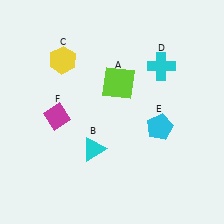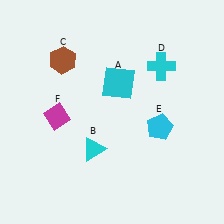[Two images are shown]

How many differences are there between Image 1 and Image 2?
There are 2 differences between the two images.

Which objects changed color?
A changed from lime to cyan. C changed from yellow to brown.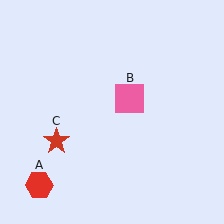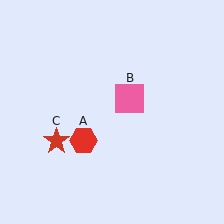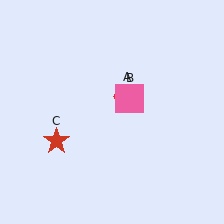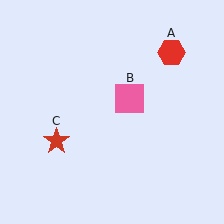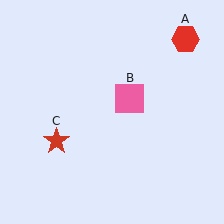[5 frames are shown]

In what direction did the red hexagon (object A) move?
The red hexagon (object A) moved up and to the right.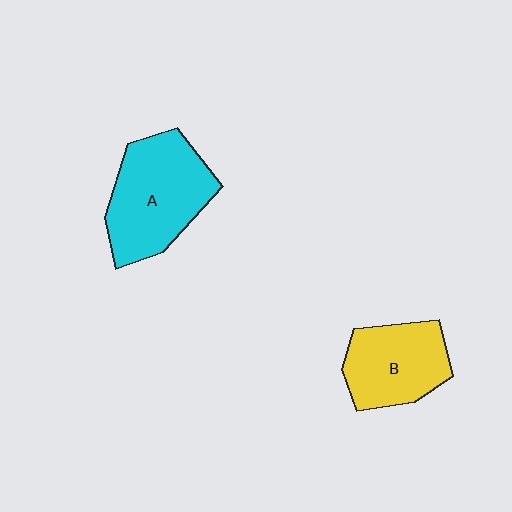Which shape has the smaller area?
Shape B (yellow).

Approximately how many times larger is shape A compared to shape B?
Approximately 1.3 times.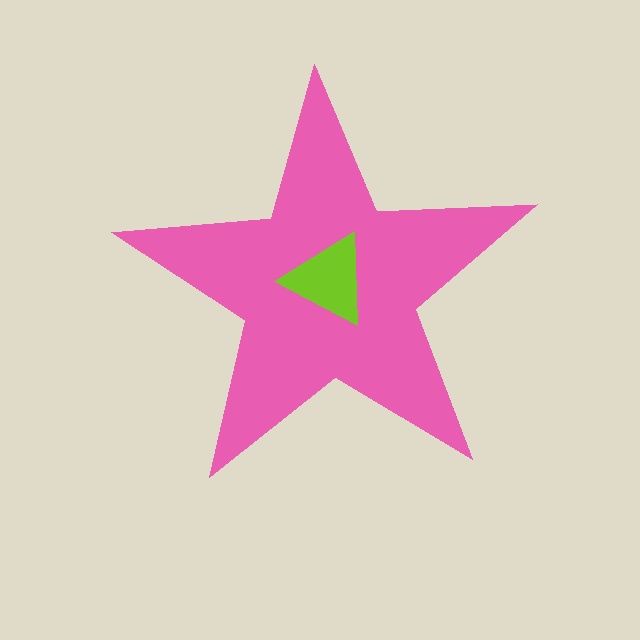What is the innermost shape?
The lime triangle.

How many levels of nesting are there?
2.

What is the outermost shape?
The pink star.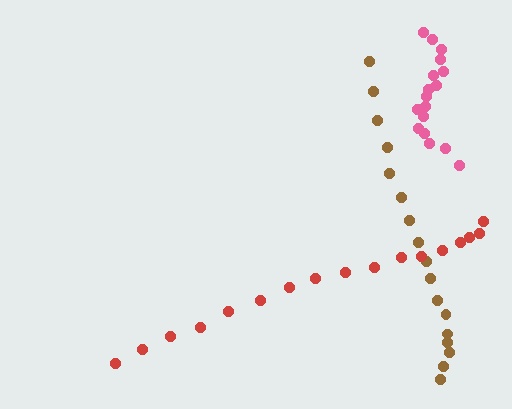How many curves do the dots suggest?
There are 3 distinct paths.